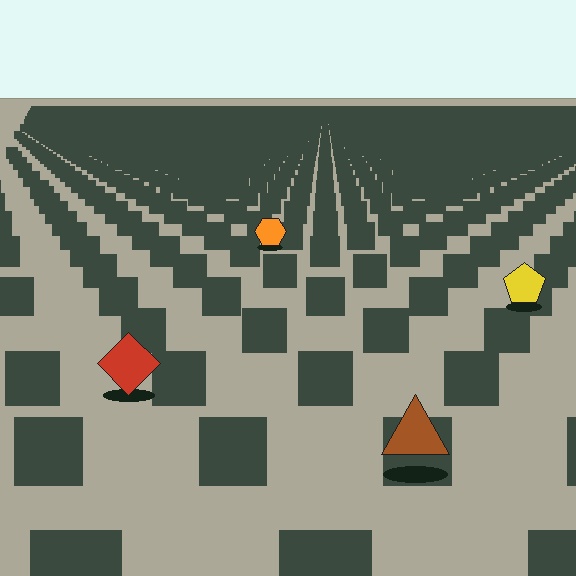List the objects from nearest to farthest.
From nearest to farthest: the brown triangle, the red diamond, the yellow pentagon, the orange hexagon.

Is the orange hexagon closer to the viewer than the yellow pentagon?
No. The yellow pentagon is closer — you can tell from the texture gradient: the ground texture is coarser near it.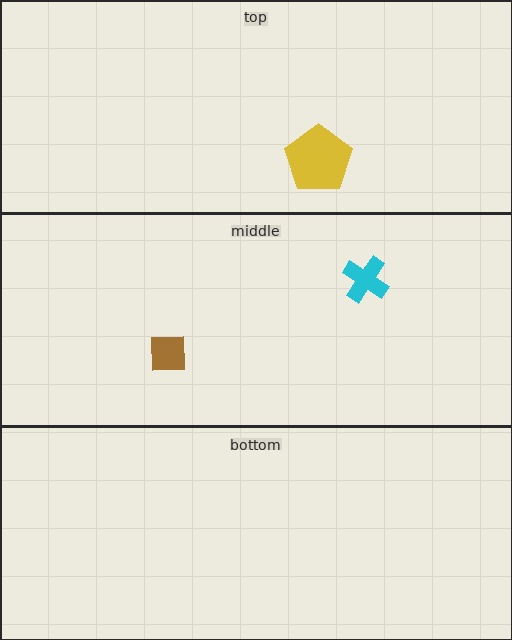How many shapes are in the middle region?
2.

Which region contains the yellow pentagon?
The top region.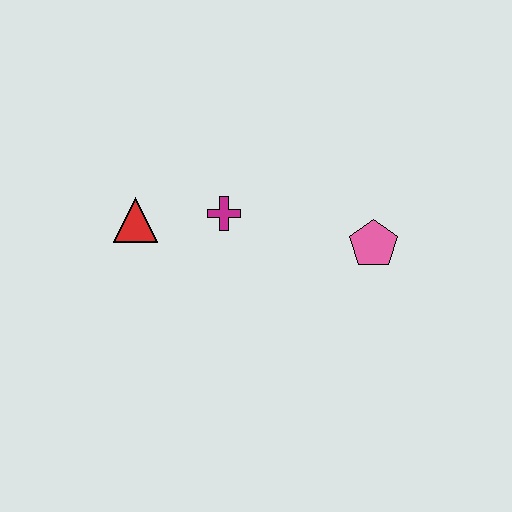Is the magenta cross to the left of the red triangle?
No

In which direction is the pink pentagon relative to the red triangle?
The pink pentagon is to the right of the red triangle.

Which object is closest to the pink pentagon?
The magenta cross is closest to the pink pentagon.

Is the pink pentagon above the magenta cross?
No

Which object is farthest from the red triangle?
The pink pentagon is farthest from the red triangle.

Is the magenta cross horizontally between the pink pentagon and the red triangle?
Yes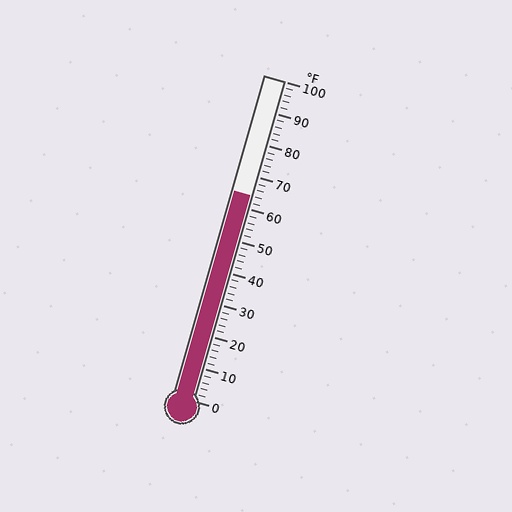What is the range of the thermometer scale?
The thermometer scale ranges from 0°F to 100°F.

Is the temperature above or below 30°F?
The temperature is above 30°F.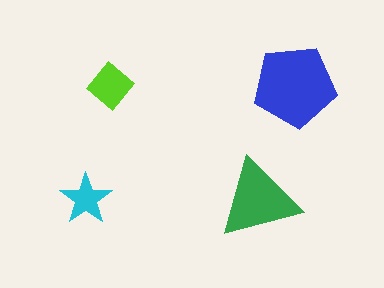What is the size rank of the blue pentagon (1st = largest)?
1st.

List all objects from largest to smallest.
The blue pentagon, the green triangle, the lime diamond, the cyan star.